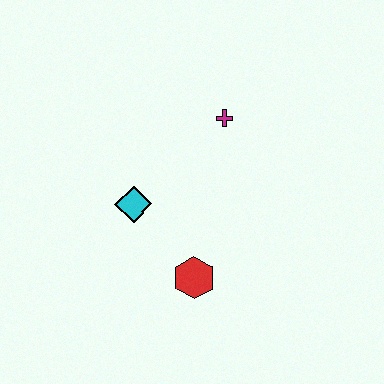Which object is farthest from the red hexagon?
The magenta cross is farthest from the red hexagon.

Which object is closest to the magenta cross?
The cyan diamond is closest to the magenta cross.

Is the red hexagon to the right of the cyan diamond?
Yes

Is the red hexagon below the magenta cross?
Yes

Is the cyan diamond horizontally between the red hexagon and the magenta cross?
No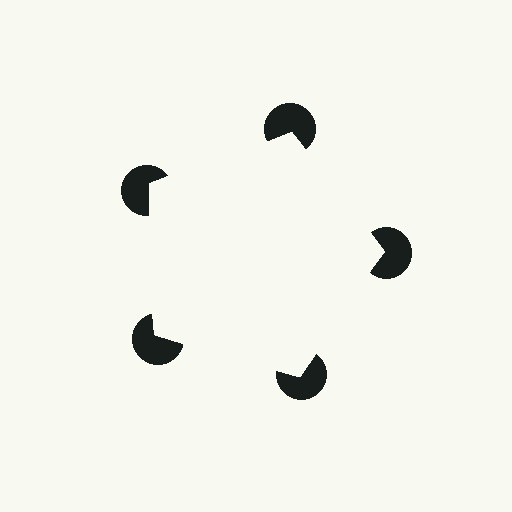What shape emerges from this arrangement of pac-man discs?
An illusory pentagon — its edges are inferred from the aligned wedge cuts in the pac-man discs, not physically drawn.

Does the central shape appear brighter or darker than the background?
It typically appears slightly brighter than the background, even though no actual brightness change is drawn.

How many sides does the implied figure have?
5 sides.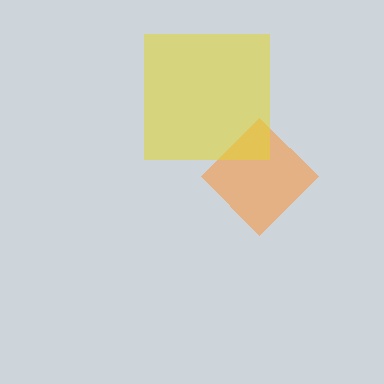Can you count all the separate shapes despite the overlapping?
Yes, there are 2 separate shapes.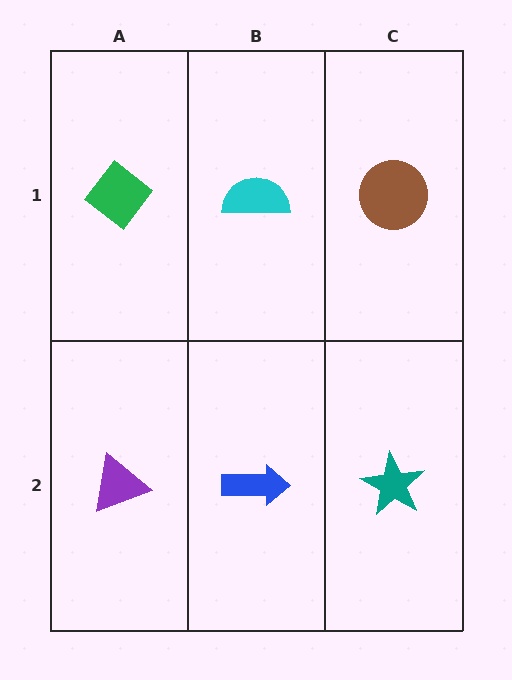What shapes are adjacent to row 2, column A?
A green diamond (row 1, column A), a blue arrow (row 2, column B).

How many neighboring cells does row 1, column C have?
2.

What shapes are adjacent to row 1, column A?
A purple triangle (row 2, column A), a cyan semicircle (row 1, column B).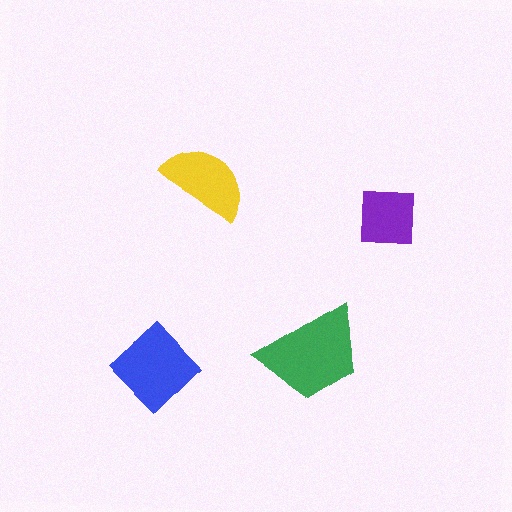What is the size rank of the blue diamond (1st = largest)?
2nd.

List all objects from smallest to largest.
The purple square, the yellow semicircle, the blue diamond, the green trapezoid.